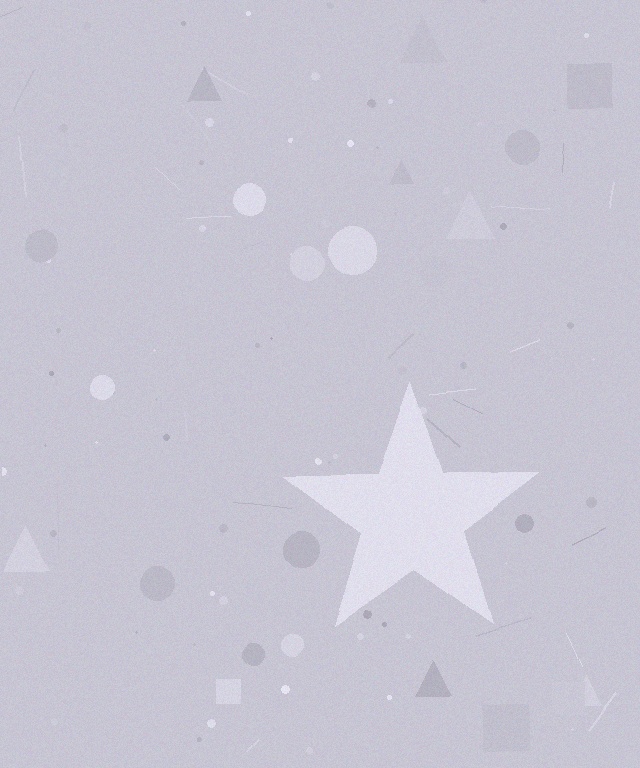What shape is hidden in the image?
A star is hidden in the image.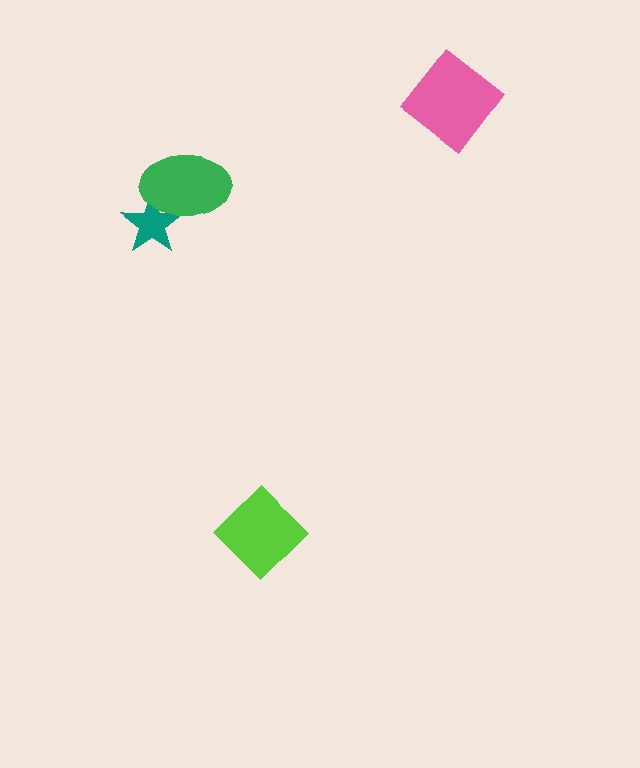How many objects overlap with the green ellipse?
1 object overlaps with the green ellipse.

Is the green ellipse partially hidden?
No, no other shape covers it.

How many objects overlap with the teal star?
1 object overlaps with the teal star.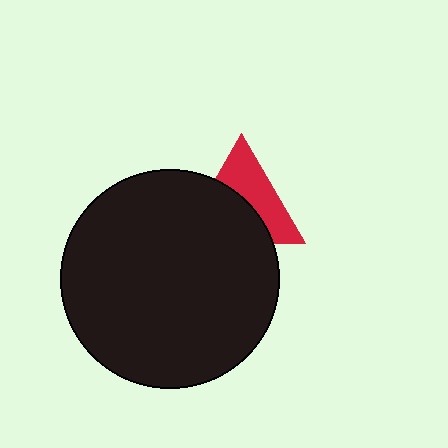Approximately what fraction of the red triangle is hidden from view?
Roughly 51% of the red triangle is hidden behind the black circle.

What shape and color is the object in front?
The object in front is a black circle.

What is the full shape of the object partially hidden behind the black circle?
The partially hidden object is a red triangle.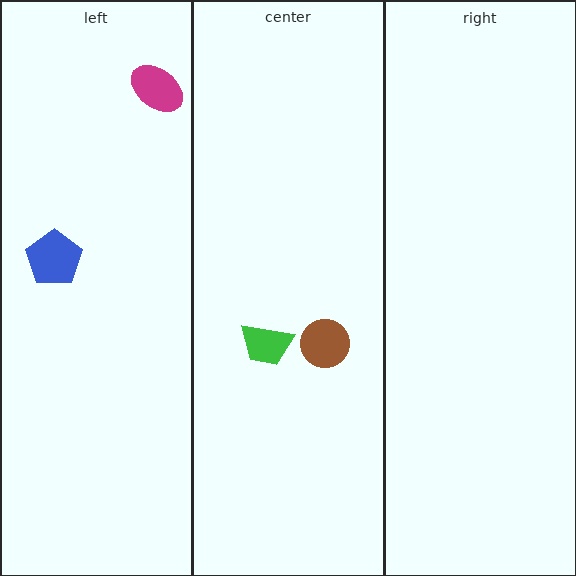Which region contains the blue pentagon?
The left region.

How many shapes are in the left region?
2.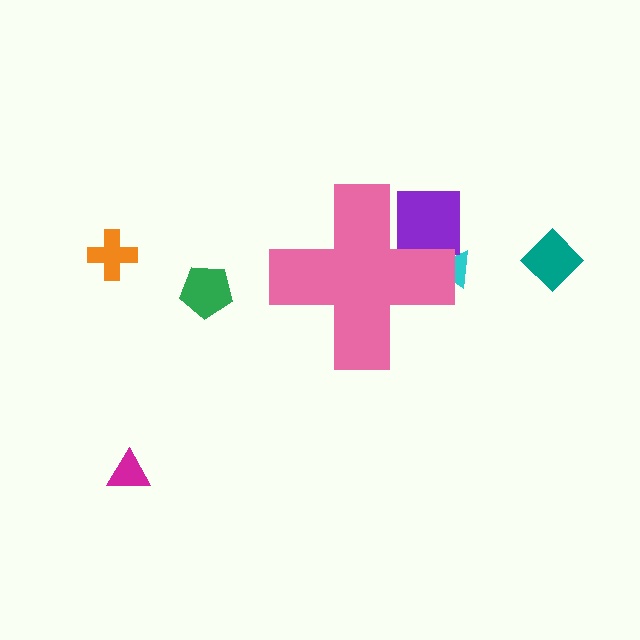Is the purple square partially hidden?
Yes, the purple square is partially hidden behind the pink cross.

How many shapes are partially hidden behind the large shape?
2 shapes are partially hidden.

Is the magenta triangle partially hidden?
No, the magenta triangle is fully visible.